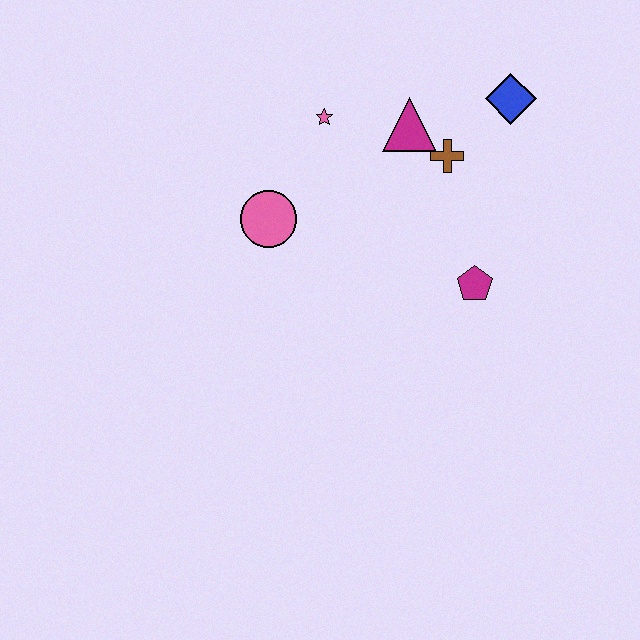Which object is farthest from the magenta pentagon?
The pink star is farthest from the magenta pentagon.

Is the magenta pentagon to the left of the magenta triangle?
No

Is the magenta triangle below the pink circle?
No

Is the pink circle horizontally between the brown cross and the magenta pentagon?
No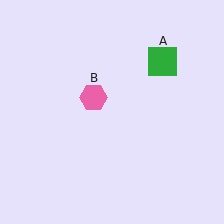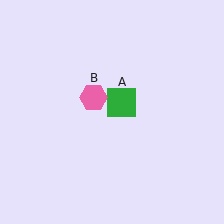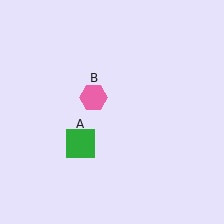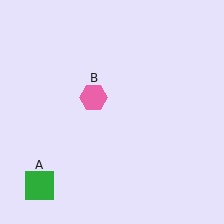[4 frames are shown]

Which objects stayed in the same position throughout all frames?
Pink hexagon (object B) remained stationary.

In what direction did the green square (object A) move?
The green square (object A) moved down and to the left.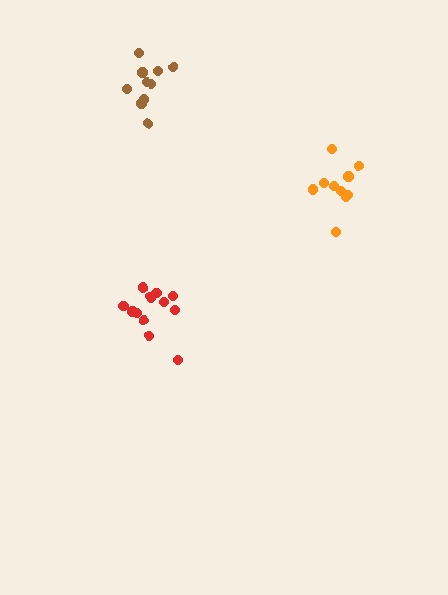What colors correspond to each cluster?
The clusters are colored: orange, red, brown.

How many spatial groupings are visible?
There are 3 spatial groupings.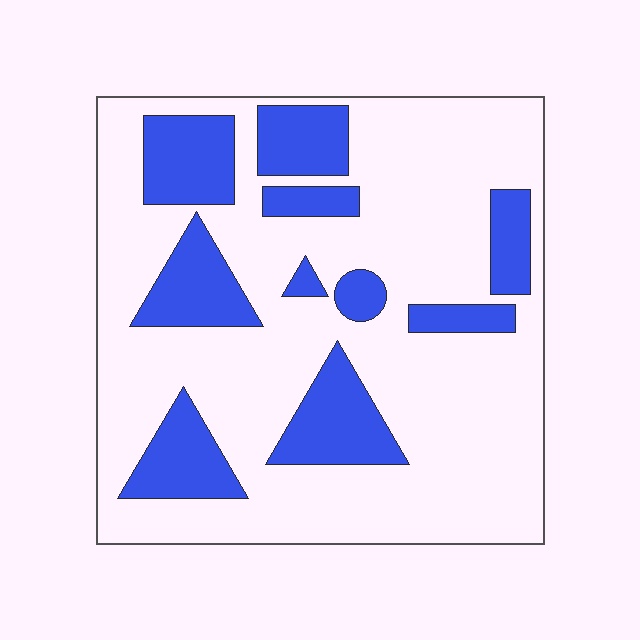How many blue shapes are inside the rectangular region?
10.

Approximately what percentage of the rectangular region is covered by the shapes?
Approximately 25%.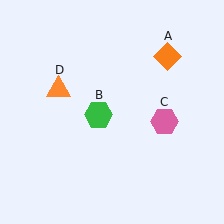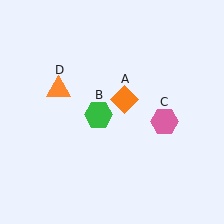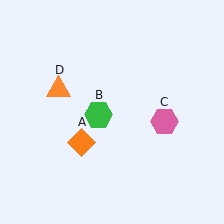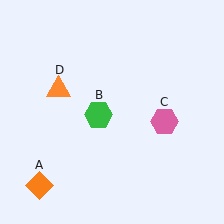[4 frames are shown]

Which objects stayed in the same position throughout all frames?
Green hexagon (object B) and pink hexagon (object C) and orange triangle (object D) remained stationary.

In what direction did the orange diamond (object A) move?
The orange diamond (object A) moved down and to the left.